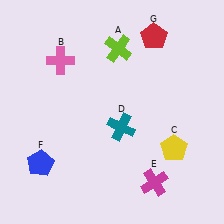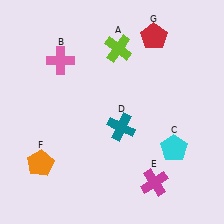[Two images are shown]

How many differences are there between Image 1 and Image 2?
There are 2 differences between the two images.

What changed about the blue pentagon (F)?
In Image 1, F is blue. In Image 2, it changed to orange.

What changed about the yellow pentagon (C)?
In Image 1, C is yellow. In Image 2, it changed to cyan.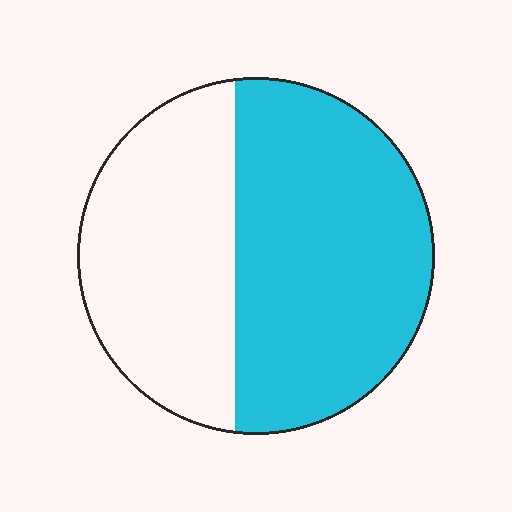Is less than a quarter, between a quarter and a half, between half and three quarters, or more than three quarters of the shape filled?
Between half and three quarters.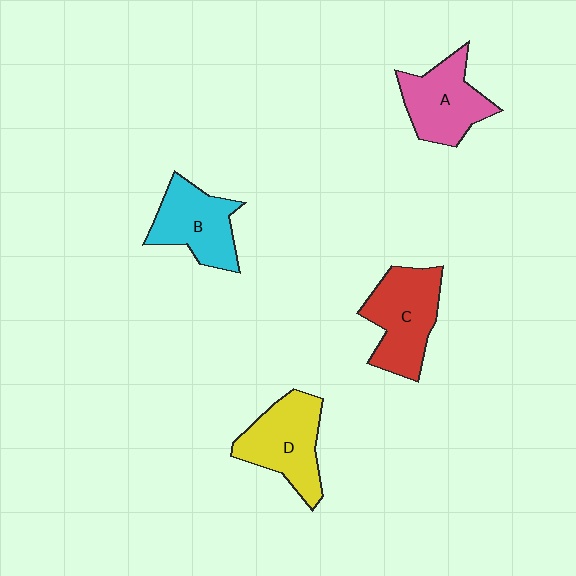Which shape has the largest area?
Shape C (red).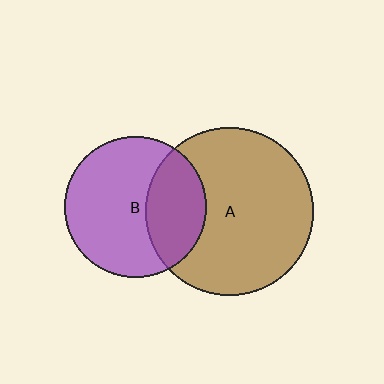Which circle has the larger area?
Circle A (brown).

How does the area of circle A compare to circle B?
Approximately 1.4 times.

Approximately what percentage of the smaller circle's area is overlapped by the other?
Approximately 35%.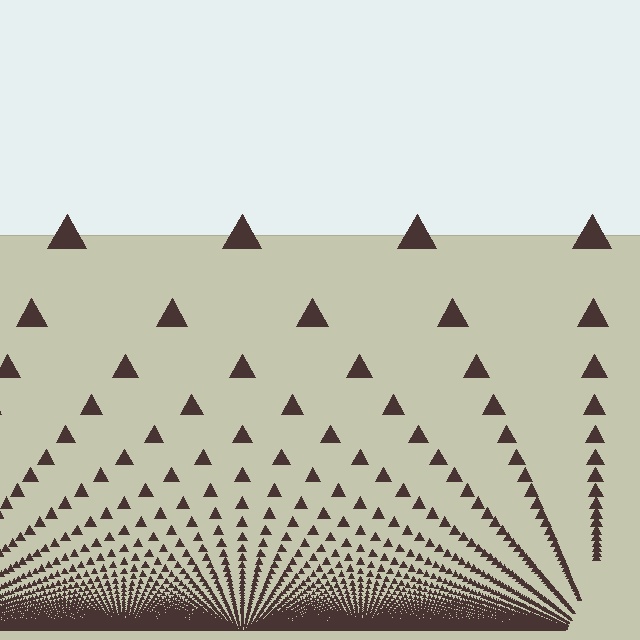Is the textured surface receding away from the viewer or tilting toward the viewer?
The surface appears to tilt toward the viewer. Texture elements get larger and sparser toward the top.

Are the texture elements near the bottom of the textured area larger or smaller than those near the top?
Smaller. The gradient is inverted — elements near the bottom are smaller and denser.